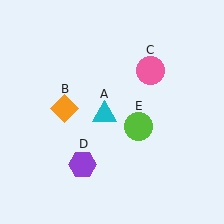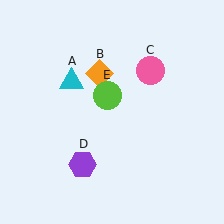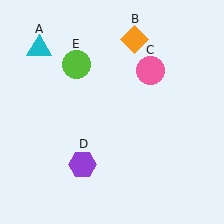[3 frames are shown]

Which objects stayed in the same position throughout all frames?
Pink circle (object C) and purple hexagon (object D) remained stationary.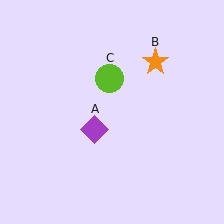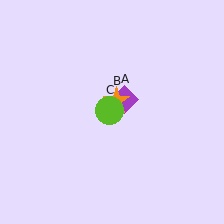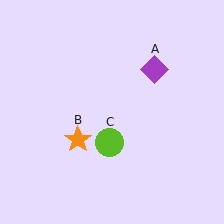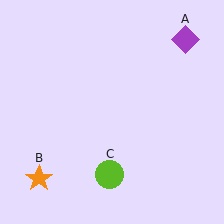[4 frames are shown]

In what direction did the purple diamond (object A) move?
The purple diamond (object A) moved up and to the right.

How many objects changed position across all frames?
3 objects changed position: purple diamond (object A), orange star (object B), lime circle (object C).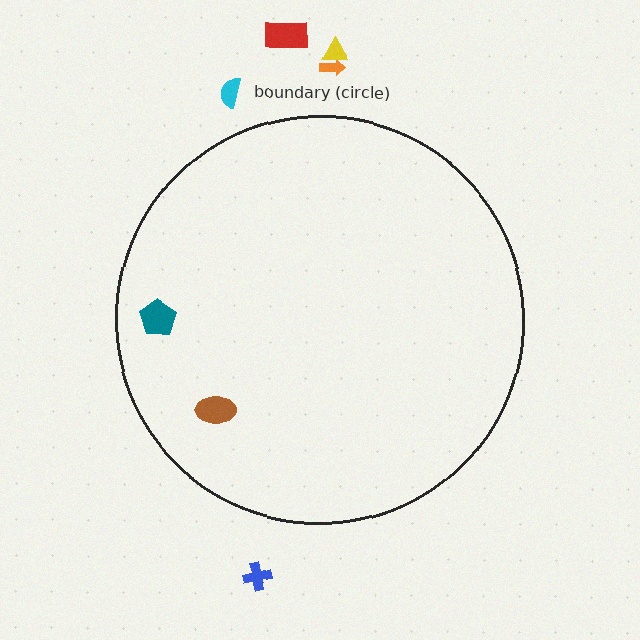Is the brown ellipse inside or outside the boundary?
Inside.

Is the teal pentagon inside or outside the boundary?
Inside.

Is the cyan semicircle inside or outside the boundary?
Outside.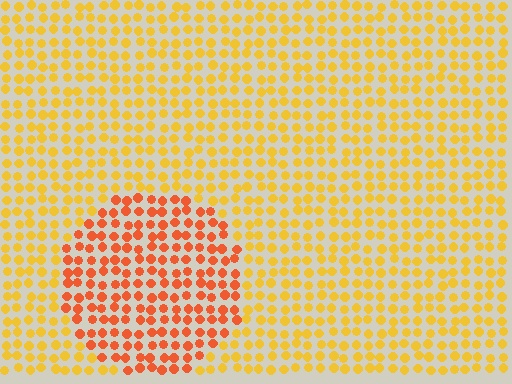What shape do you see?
I see a circle.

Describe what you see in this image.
The image is filled with small yellow elements in a uniform arrangement. A circle-shaped region is visible where the elements are tinted to a slightly different hue, forming a subtle color boundary.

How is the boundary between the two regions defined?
The boundary is defined purely by a slight shift in hue (about 33 degrees). Spacing, size, and orientation are identical on both sides.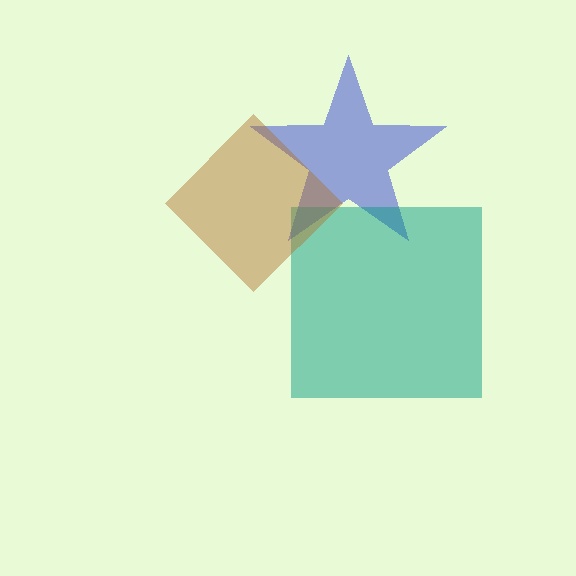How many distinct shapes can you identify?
There are 3 distinct shapes: a blue star, a teal square, a brown diamond.